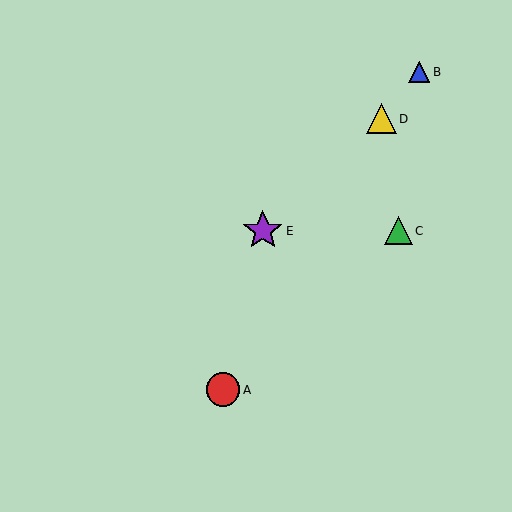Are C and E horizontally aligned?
Yes, both are at y≈231.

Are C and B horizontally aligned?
No, C is at y≈231 and B is at y≈72.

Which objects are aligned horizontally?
Objects C, E are aligned horizontally.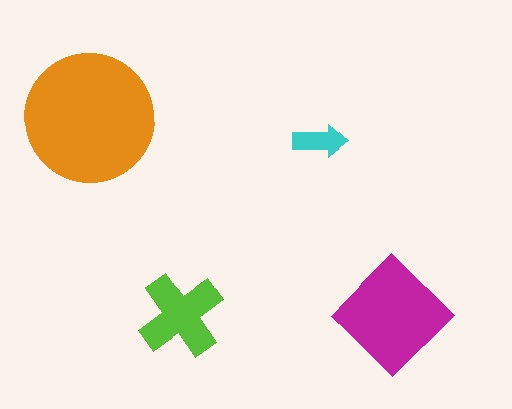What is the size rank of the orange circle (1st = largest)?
1st.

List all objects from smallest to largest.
The cyan arrow, the lime cross, the magenta diamond, the orange circle.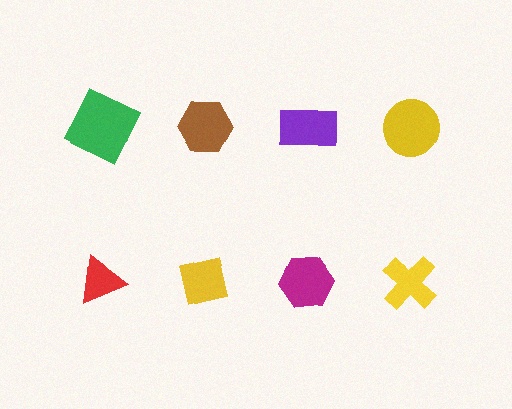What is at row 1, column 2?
A brown hexagon.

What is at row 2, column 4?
A yellow cross.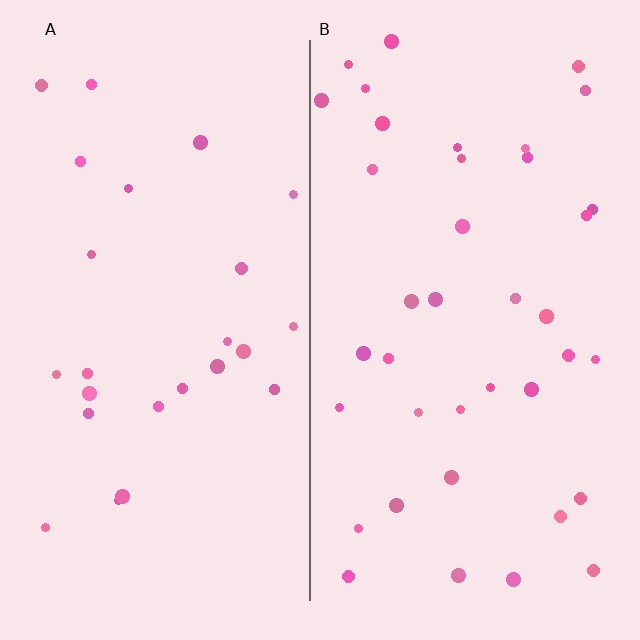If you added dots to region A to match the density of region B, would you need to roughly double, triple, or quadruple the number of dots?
Approximately double.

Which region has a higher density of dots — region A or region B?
B (the right).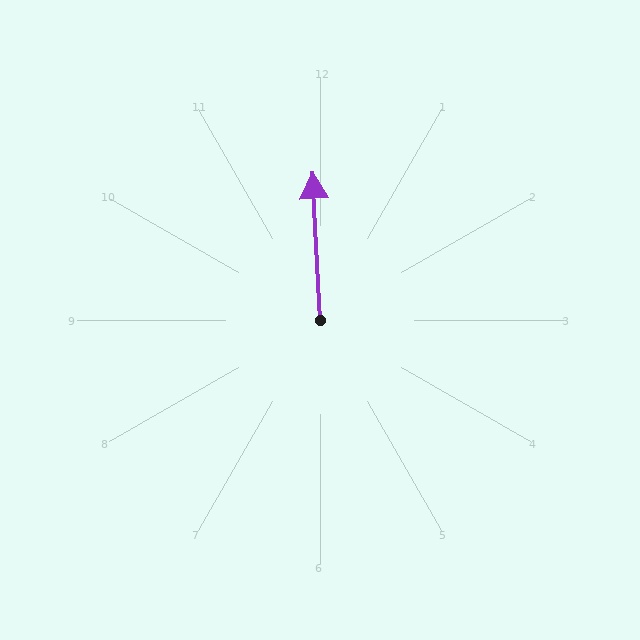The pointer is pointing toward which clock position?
Roughly 12 o'clock.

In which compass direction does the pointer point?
North.